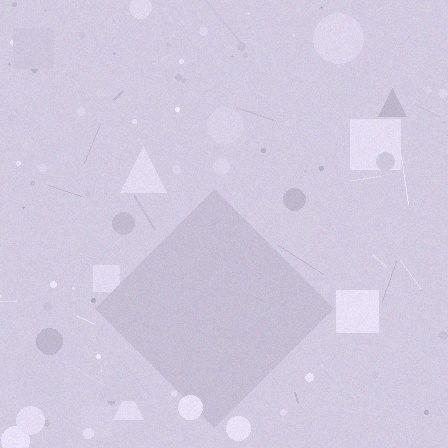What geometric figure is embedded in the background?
A diamond is embedded in the background.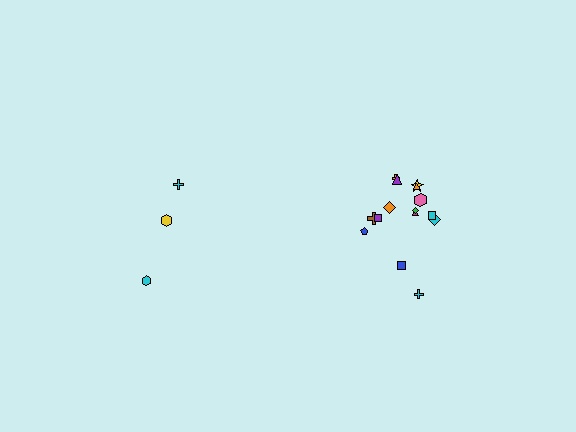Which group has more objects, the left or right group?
The right group.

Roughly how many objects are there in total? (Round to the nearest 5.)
Roughly 20 objects in total.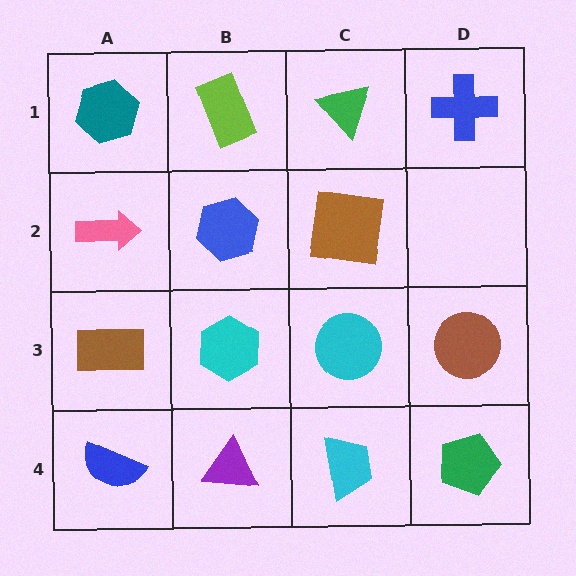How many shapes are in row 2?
3 shapes.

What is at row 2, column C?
A brown square.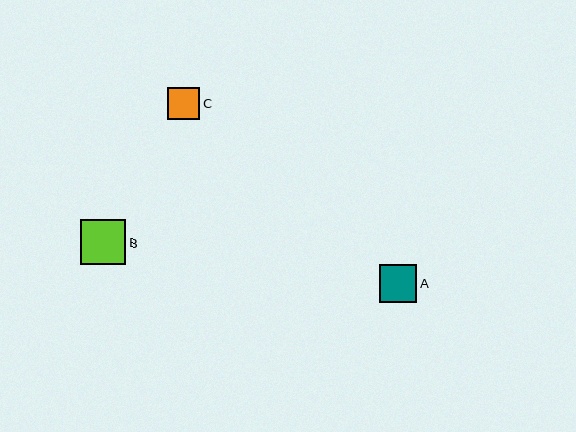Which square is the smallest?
Square C is the smallest with a size of approximately 32 pixels.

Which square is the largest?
Square B is the largest with a size of approximately 46 pixels.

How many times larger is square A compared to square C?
Square A is approximately 1.2 times the size of square C.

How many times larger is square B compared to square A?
Square B is approximately 1.2 times the size of square A.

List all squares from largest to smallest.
From largest to smallest: B, A, C.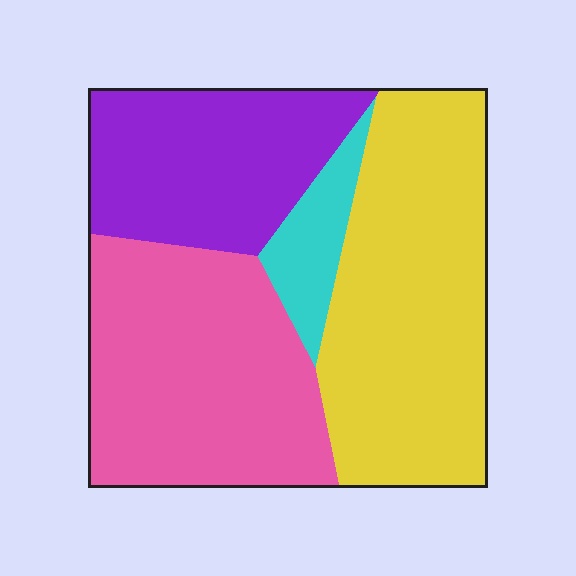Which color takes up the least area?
Cyan, at roughly 5%.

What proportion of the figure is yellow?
Yellow takes up between a third and a half of the figure.